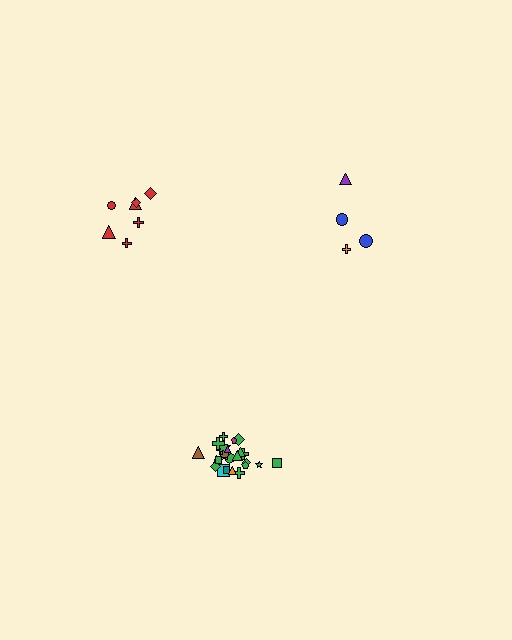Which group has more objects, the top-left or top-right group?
The top-left group.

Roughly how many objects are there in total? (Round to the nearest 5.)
Roughly 35 objects in total.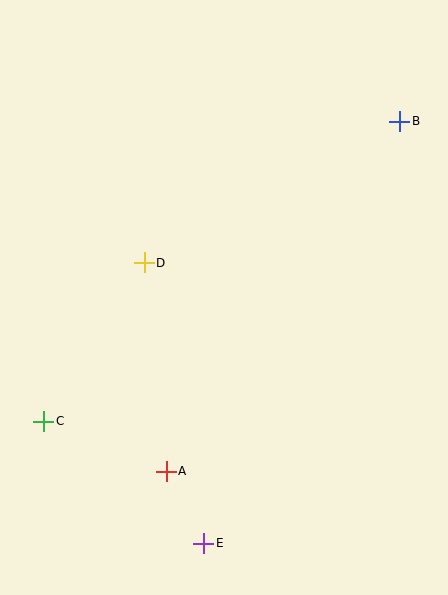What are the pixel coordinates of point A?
Point A is at (166, 471).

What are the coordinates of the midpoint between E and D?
The midpoint between E and D is at (174, 403).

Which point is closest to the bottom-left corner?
Point C is closest to the bottom-left corner.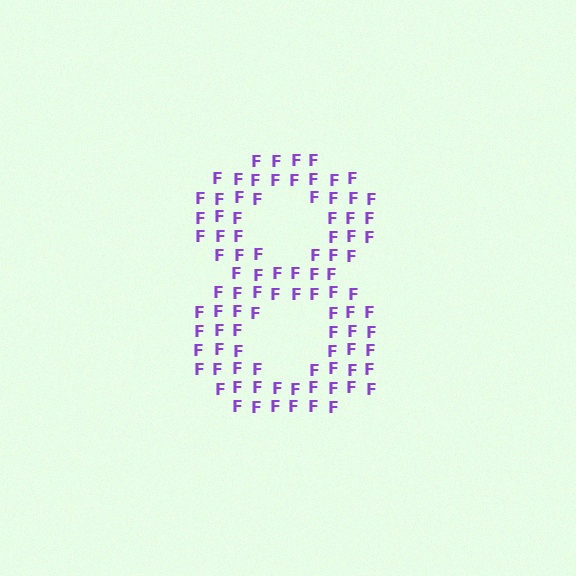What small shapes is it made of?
It is made of small letter F's.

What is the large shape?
The large shape is the digit 8.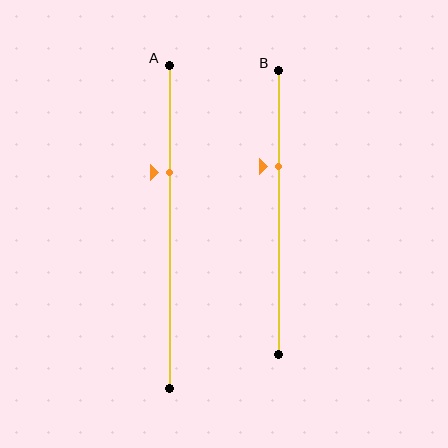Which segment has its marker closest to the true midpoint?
Segment B has its marker closest to the true midpoint.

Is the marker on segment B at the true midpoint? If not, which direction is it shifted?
No, the marker on segment B is shifted upward by about 16% of the segment length.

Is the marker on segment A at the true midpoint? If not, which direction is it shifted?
No, the marker on segment A is shifted upward by about 17% of the segment length.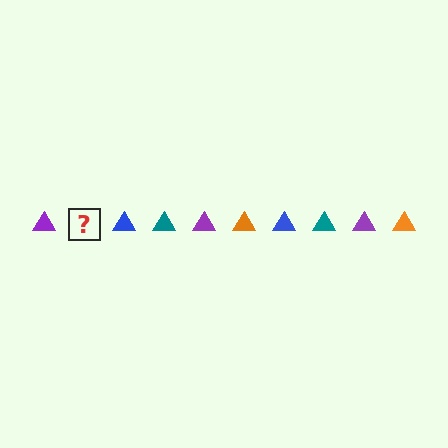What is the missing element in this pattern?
The missing element is an orange triangle.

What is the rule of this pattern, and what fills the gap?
The rule is that the pattern cycles through purple, orange, blue, teal triangles. The gap should be filled with an orange triangle.